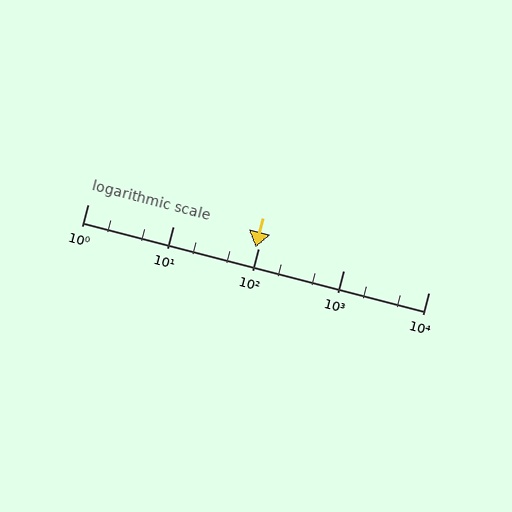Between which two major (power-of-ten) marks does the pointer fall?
The pointer is between 10 and 100.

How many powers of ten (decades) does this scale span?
The scale spans 4 decades, from 1 to 10000.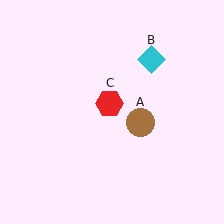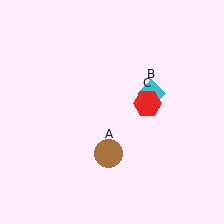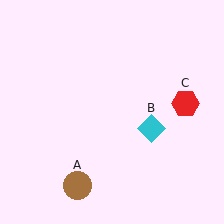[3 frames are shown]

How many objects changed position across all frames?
3 objects changed position: brown circle (object A), cyan diamond (object B), red hexagon (object C).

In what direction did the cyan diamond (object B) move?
The cyan diamond (object B) moved down.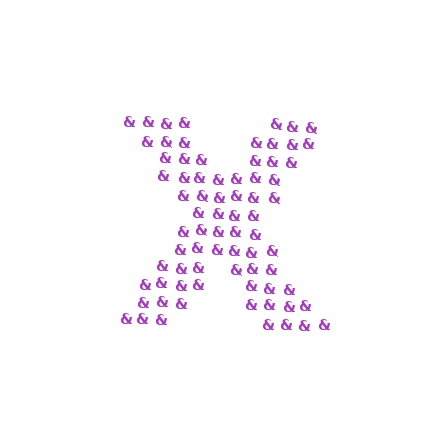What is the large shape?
The large shape is the letter X.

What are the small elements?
The small elements are ampersands.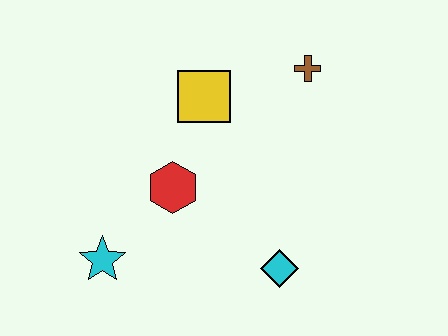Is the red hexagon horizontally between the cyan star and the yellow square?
Yes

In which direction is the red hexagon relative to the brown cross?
The red hexagon is to the left of the brown cross.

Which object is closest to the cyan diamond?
The red hexagon is closest to the cyan diamond.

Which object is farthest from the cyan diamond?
The brown cross is farthest from the cyan diamond.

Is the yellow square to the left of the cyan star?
No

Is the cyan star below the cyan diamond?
No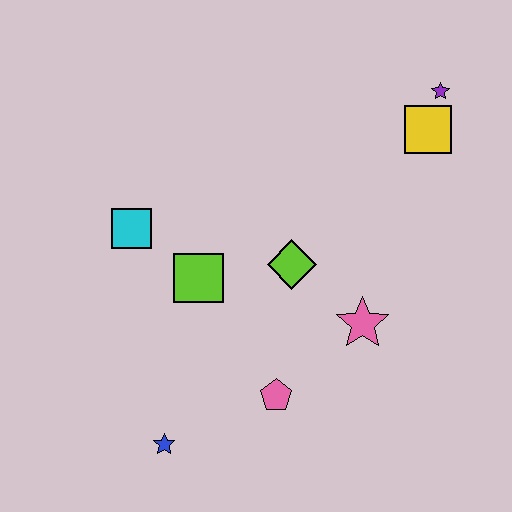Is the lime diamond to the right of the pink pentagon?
Yes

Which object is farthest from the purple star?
The blue star is farthest from the purple star.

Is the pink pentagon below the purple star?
Yes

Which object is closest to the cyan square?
The lime square is closest to the cyan square.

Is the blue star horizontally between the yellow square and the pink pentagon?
No